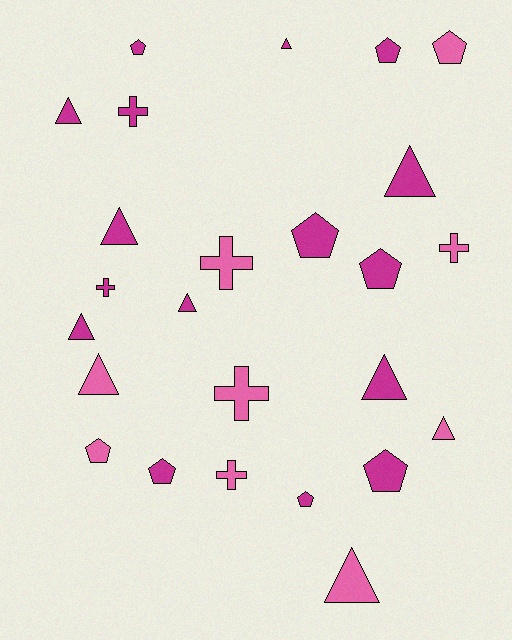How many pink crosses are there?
There are 4 pink crosses.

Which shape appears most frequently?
Triangle, with 10 objects.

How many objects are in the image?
There are 25 objects.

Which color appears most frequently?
Magenta, with 16 objects.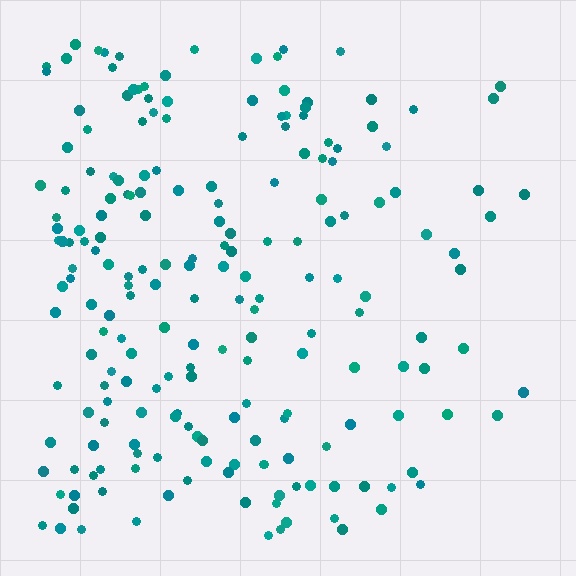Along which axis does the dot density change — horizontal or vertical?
Horizontal.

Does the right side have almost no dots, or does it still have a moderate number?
Still a moderate number, just noticeably fewer than the left.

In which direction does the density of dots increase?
From right to left, with the left side densest.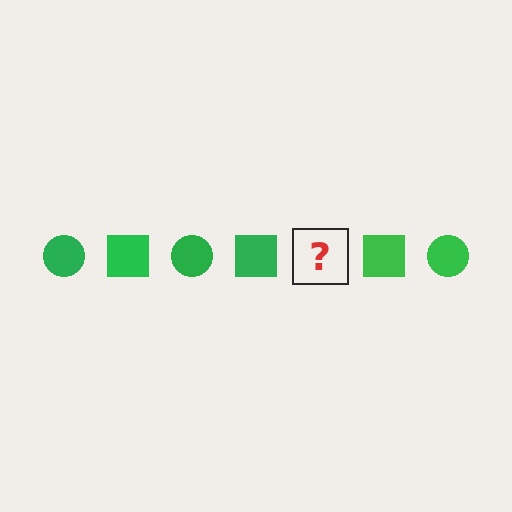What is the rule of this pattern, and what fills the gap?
The rule is that the pattern cycles through circle, square shapes in green. The gap should be filled with a green circle.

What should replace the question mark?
The question mark should be replaced with a green circle.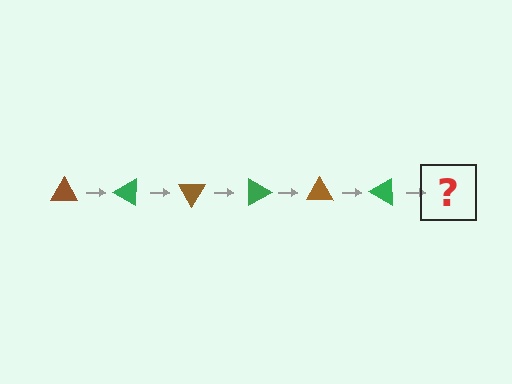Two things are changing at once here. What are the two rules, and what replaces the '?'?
The two rules are that it rotates 30 degrees each step and the color cycles through brown and green. The '?' should be a brown triangle, rotated 180 degrees from the start.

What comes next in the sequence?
The next element should be a brown triangle, rotated 180 degrees from the start.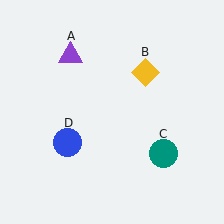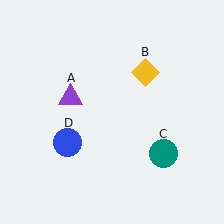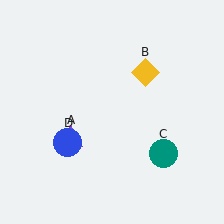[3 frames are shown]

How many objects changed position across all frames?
1 object changed position: purple triangle (object A).